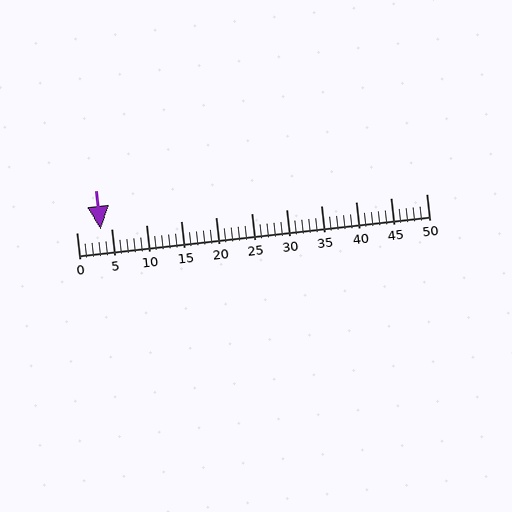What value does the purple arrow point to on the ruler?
The purple arrow points to approximately 4.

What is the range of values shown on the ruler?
The ruler shows values from 0 to 50.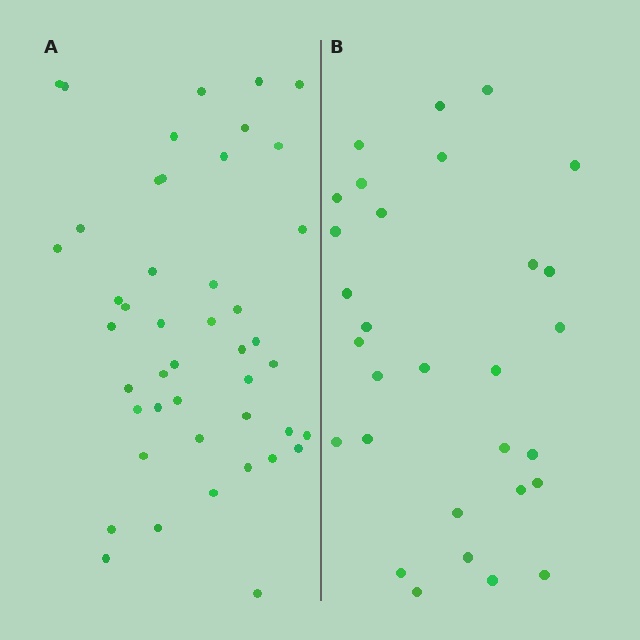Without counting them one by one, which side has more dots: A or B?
Region A (the left region) has more dots.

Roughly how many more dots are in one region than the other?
Region A has approximately 15 more dots than region B.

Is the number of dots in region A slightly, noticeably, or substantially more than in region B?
Region A has substantially more. The ratio is roughly 1.5 to 1.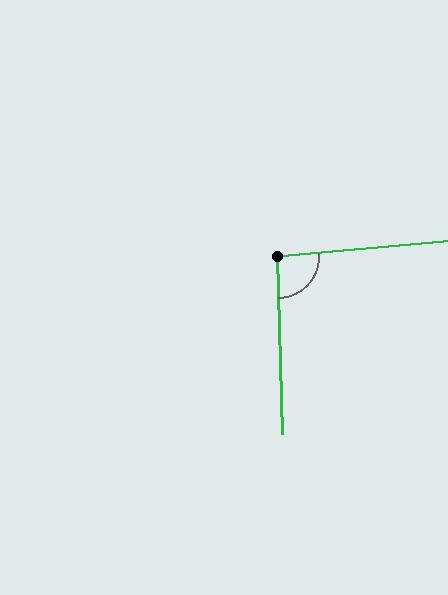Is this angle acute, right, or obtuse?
It is approximately a right angle.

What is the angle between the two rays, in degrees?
Approximately 94 degrees.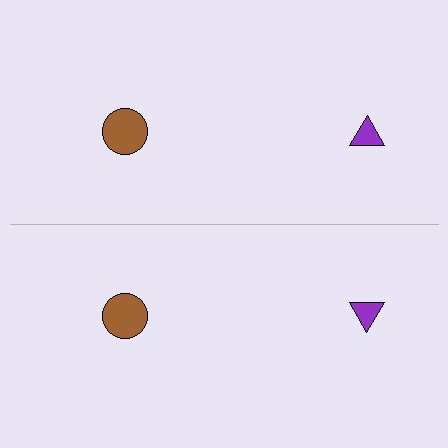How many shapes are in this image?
There are 4 shapes in this image.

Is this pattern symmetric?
Yes, this pattern has bilateral (reflection) symmetry.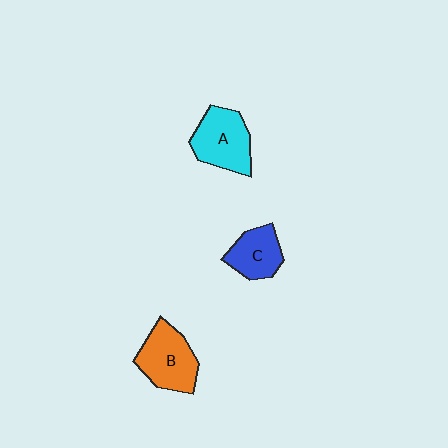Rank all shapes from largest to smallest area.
From largest to smallest: B (orange), A (cyan), C (blue).